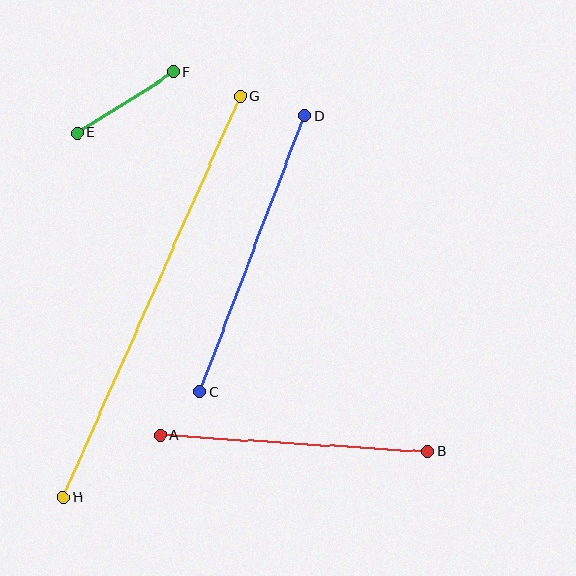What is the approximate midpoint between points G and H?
The midpoint is at approximately (152, 297) pixels.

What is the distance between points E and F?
The distance is approximately 114 pixels.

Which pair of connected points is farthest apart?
Points G and H are farthest apart.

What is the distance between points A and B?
The distance is approximately 268 pixels.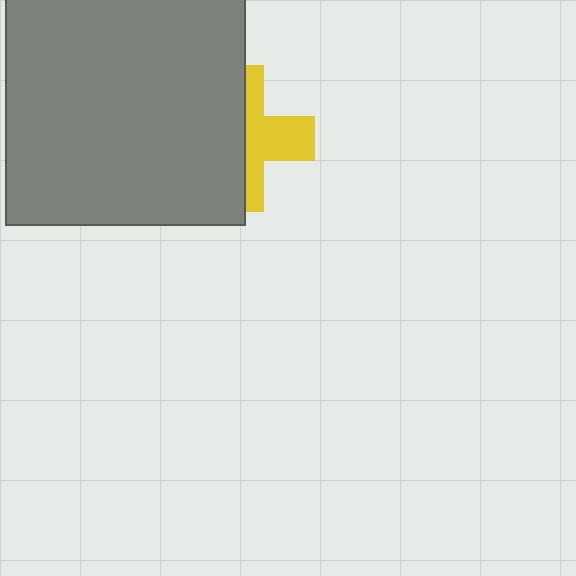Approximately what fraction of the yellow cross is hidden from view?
Roughly 55% of the yellow cross is hidden behind the gray square.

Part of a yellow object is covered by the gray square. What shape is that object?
It is a cross.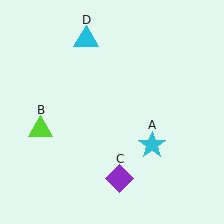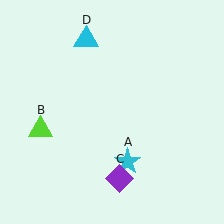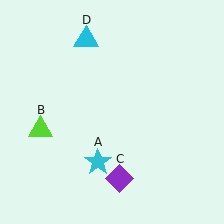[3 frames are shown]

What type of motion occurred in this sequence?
The cyan star (object A) rotated clockwise around the center of the scene.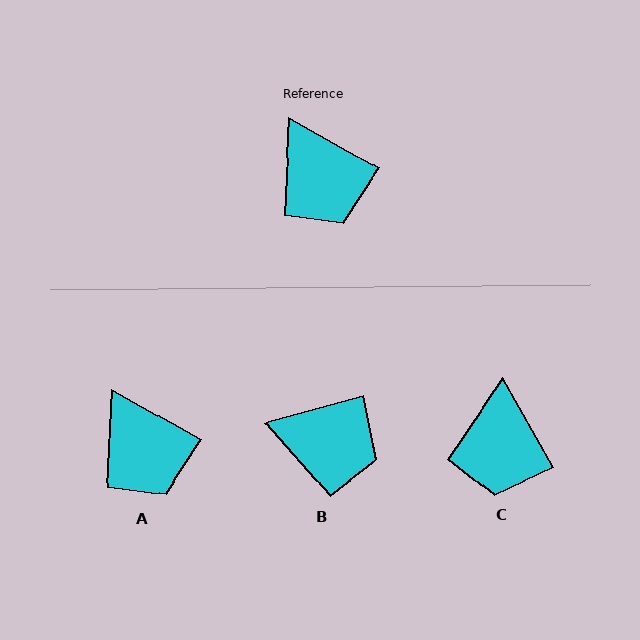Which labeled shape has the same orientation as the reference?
A.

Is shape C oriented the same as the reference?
No, it is off by about 31 degrees.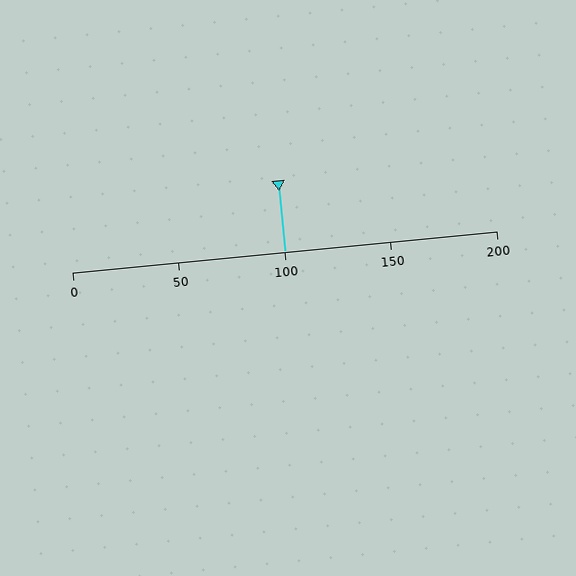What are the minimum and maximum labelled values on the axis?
The axis runs from 0 to 200.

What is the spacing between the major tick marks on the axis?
The major ticks are spaced 50 apart.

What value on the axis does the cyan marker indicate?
The marker indicates approximately 100.